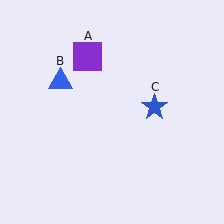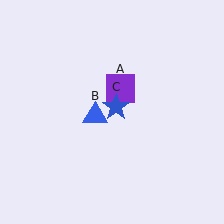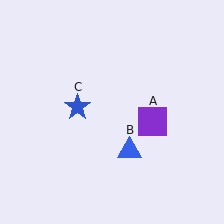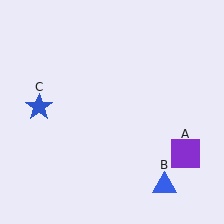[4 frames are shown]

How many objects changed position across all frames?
3 objects changed position: purple square (object A), blue triangle (object B), blue star (object C).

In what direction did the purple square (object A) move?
The purple square (object A) moved down and to the right.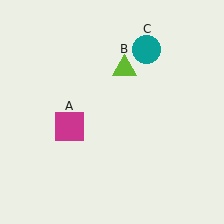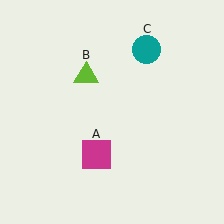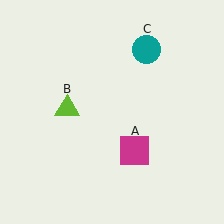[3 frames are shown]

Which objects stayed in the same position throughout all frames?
Teal circle (object C) remained stationary.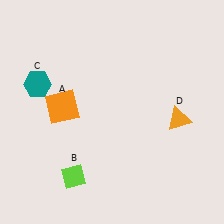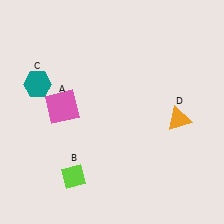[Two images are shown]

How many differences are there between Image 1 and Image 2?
There is 1 difference between the two images.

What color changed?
The square (A) changed from orange in Image 1 to pink in Image 2.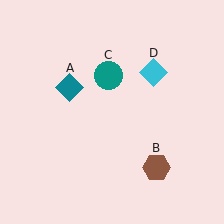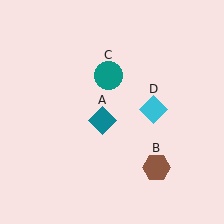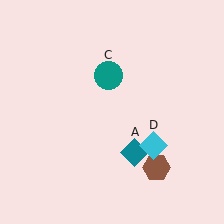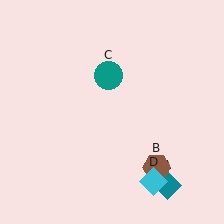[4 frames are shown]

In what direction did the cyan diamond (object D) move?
The cyan diamond (object D) moved down.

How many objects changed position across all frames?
2 objects changed position: teal diamond (object A), cyan diamond (object D).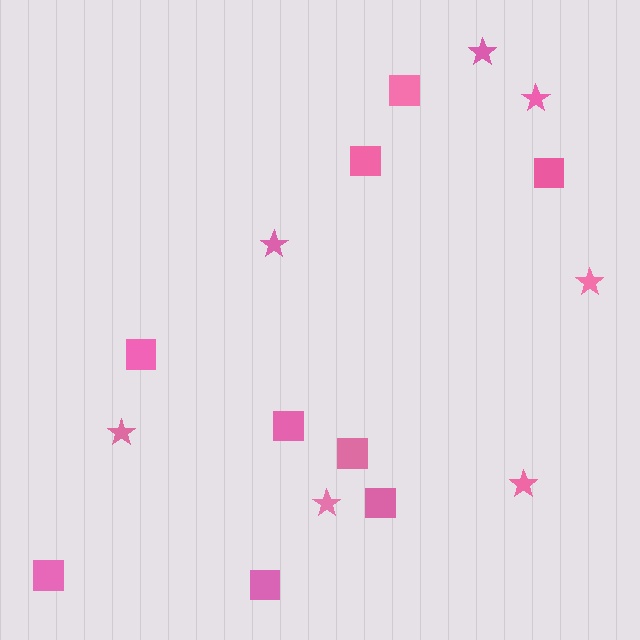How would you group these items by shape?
There are 2 groups: one group of squares (9) and one group of stars (7).